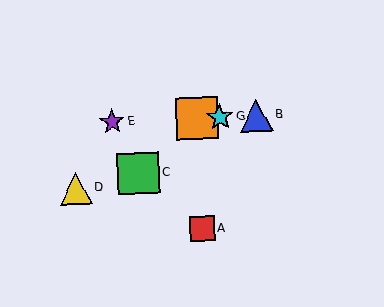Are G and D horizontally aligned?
No, G is at y≈117 and D is at y≈189.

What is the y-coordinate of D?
Object D is at y≈189.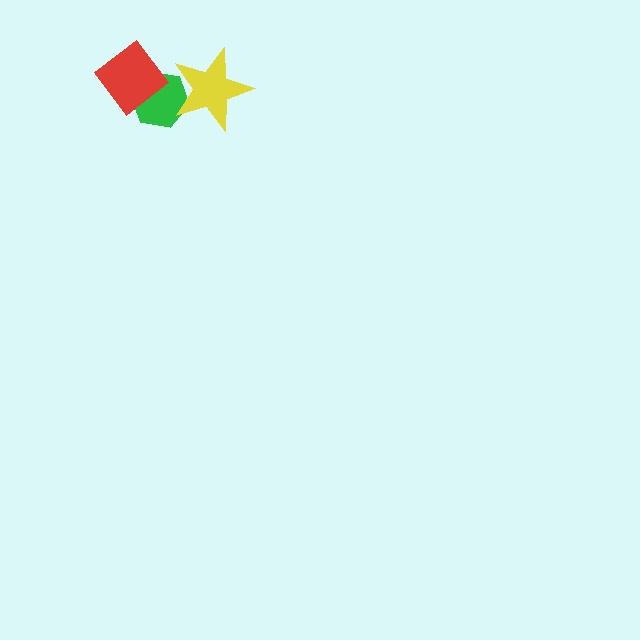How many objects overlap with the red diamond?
1 object overlaps with the red diamond.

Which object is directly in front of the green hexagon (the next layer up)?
The red diamond is directly in front of the green hexagon.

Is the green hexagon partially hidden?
Yes, it is partially covered by another shape.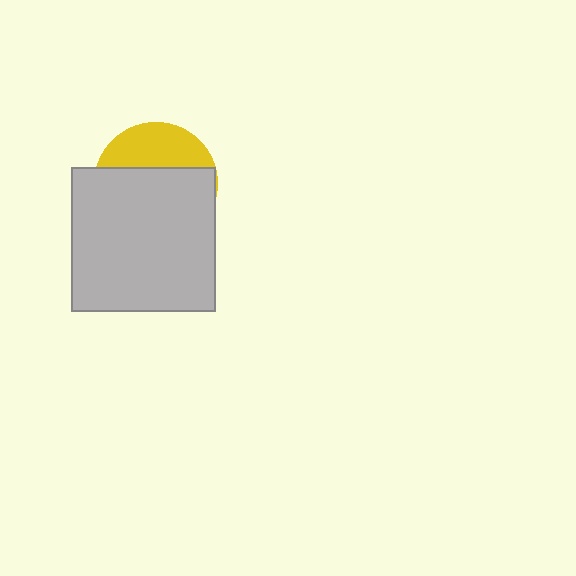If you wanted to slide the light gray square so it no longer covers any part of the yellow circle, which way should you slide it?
Slide it down — that is the most direct way to separate the two shapes.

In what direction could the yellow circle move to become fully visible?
The yellow circle could move up. That would shift it out from behind the light gray square entirely.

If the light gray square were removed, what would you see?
You would see the complete yellow circle.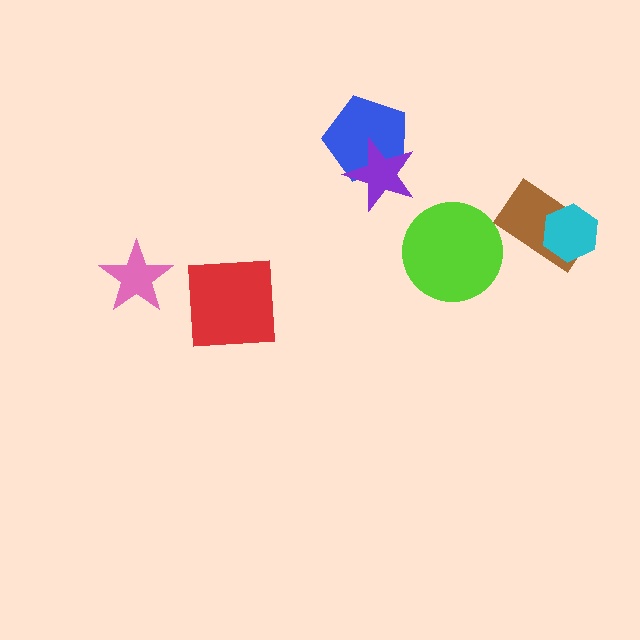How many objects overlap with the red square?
0 objects overlap with the red square.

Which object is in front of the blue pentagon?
The purple star is in front of the blue pentagon.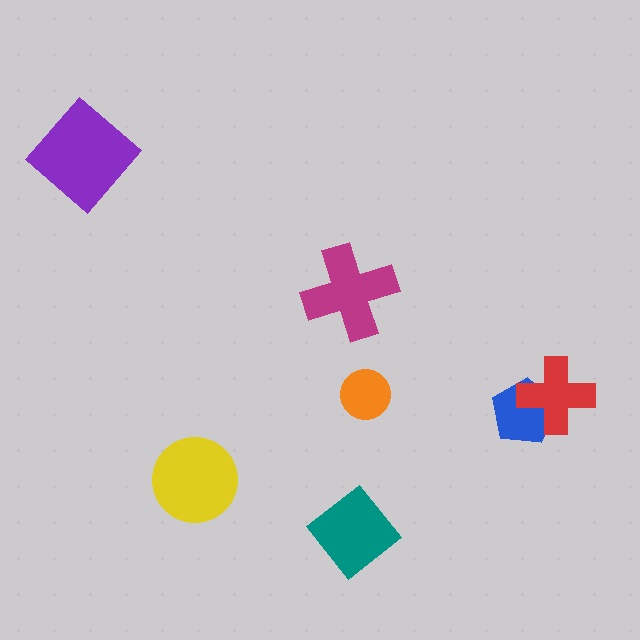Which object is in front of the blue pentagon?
The red cross is in front of the blue pentagon.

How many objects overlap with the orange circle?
0 objects overlap with the orange circle.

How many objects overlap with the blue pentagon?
1 object overlaps with the blue pentagon.